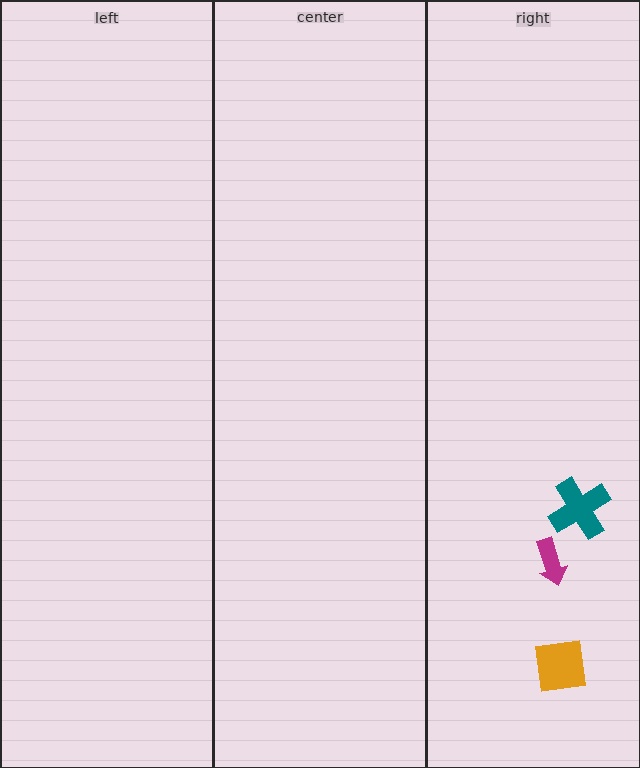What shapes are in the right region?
The magenta arrow, the orange square, the teal cross.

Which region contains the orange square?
The right region.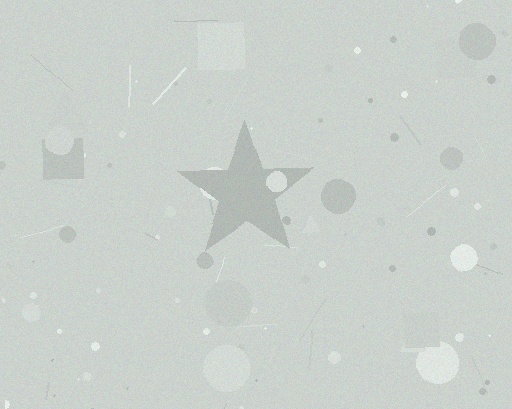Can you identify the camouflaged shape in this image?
The camouflaged shape is a star.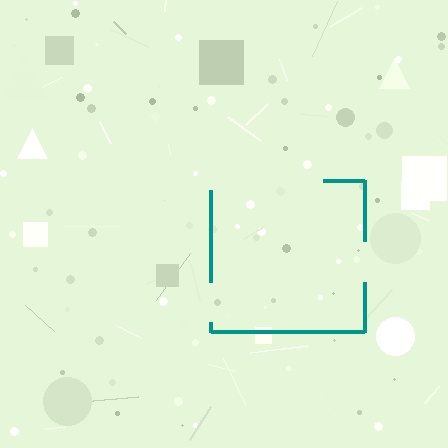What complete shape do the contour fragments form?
The contour fragments form a square.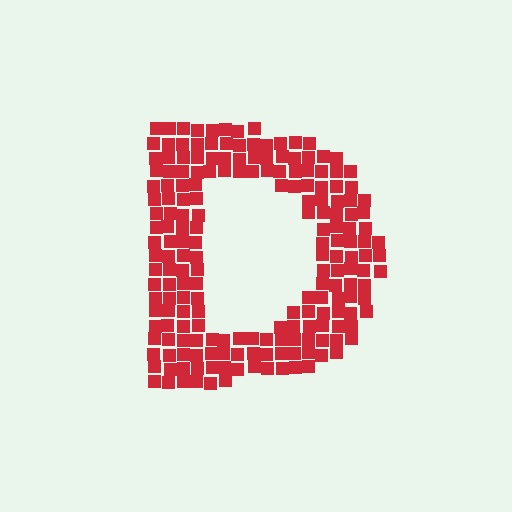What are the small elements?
The small elements are squares.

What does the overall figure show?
The overall figure shows the letter D.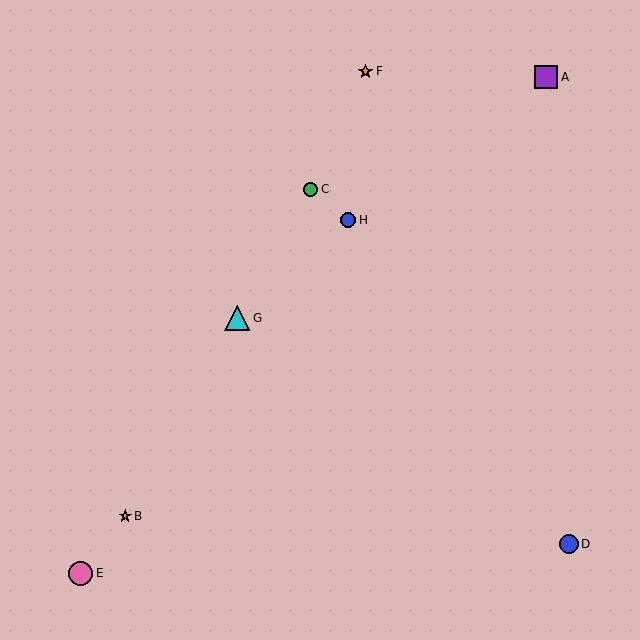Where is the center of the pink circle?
The center of the pink circle is at (81, 573).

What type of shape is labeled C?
Shape C is a green circle.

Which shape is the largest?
The cyan triangle (labeled G) is the largest.